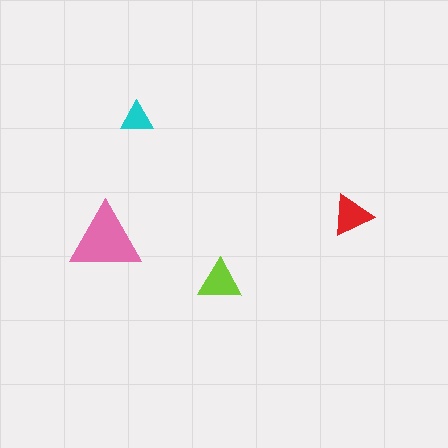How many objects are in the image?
There are 4 objects in the image.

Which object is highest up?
The cyan triangle is topmost.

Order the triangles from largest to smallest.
the pink one, the lime one, the red one, the cyan one.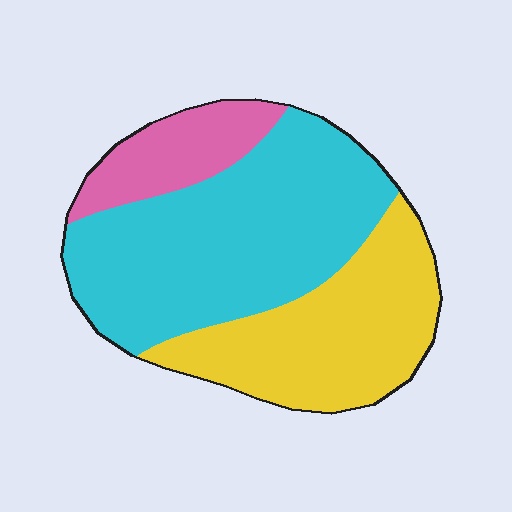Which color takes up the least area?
Pink, at roughly 15%.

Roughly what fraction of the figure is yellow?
Yellow takes up about one third (1/3) of the figure.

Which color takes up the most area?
Cyan, at roughly 50%.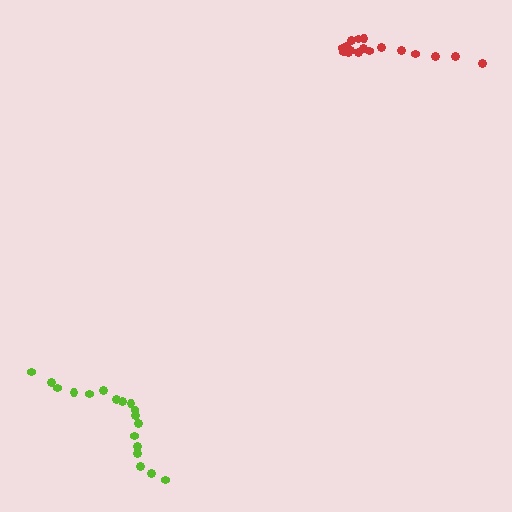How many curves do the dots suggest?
There are 2 distinct paths.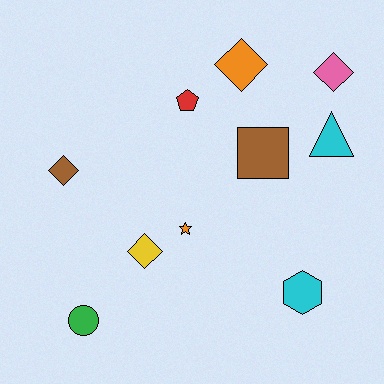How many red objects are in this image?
There is 1 red object.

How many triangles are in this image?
There is 1 triangle.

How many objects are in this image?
There are 10 objects.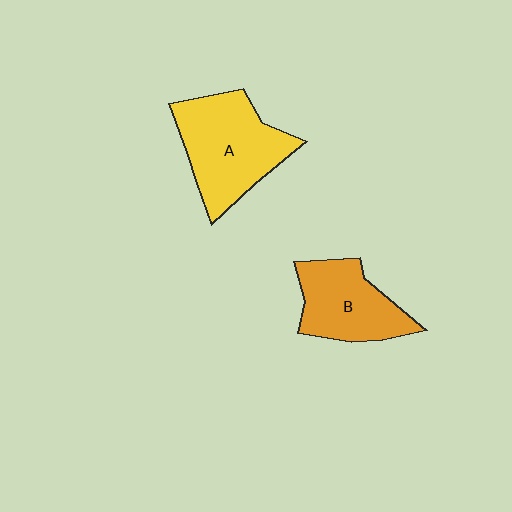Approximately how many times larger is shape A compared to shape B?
Approximately 1.3 times.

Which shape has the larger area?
Shape A (yellow).